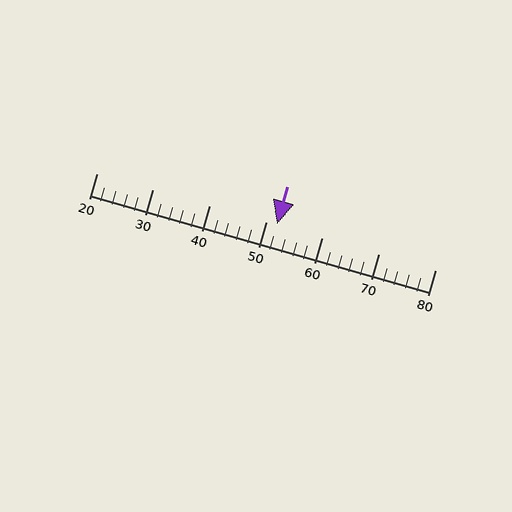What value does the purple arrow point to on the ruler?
The purple arrow points to approximately 52.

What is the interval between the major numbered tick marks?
The major tick marks are spaced 10 units apart.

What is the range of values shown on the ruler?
The ruler shows values from 20 to 80.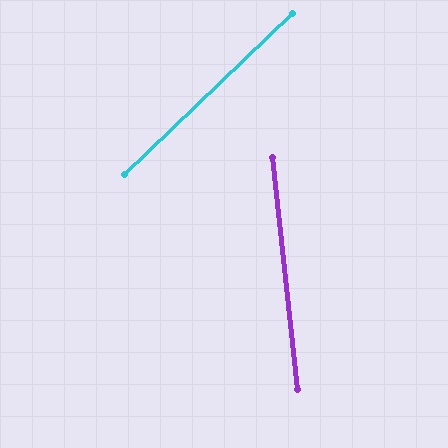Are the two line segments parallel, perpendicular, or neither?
Neither parallel nor perpendicular — they differ by about 52°.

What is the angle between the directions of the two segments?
Approximately 52 degrees.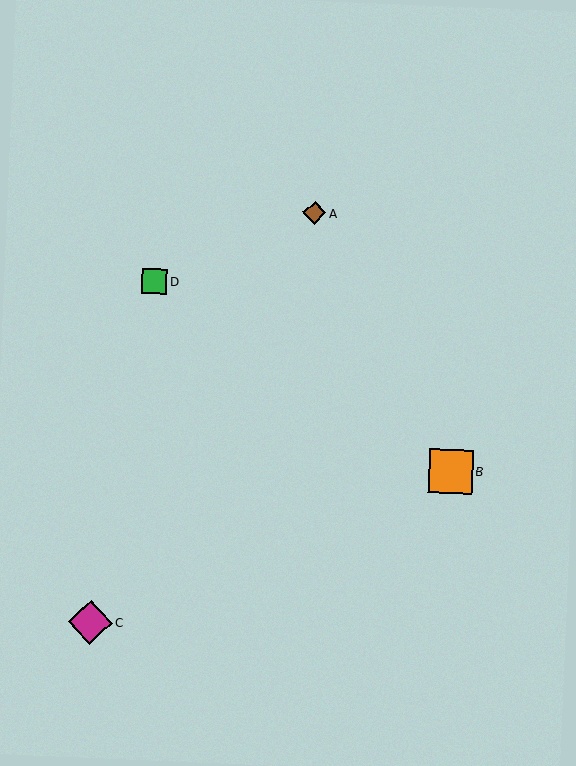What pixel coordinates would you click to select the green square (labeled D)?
Click at (154, 281) to select the green square D.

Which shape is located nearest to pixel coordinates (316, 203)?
The brown diamond (labeled A) at (314, 213) is nearest to that location.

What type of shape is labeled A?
Shape A is a brown diamond.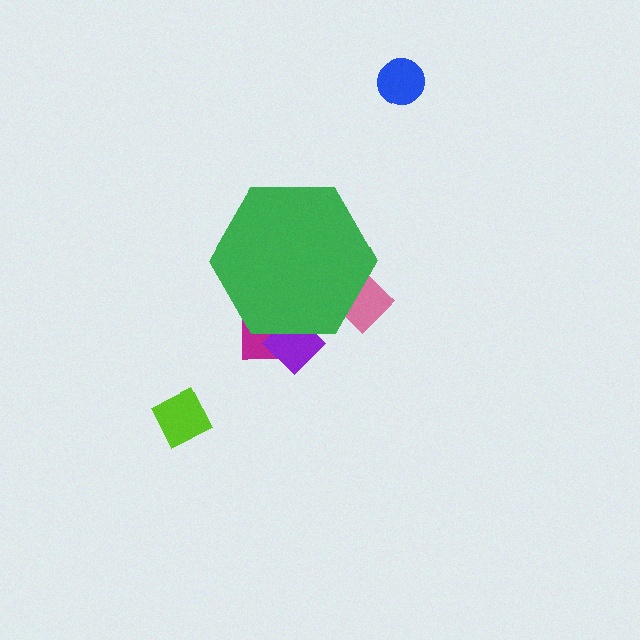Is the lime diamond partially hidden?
No, the lime diamond is fully visible.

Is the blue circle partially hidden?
No, the blue circle is fully visible.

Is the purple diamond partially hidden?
Yes, the purple diamond is partially hidden behind the green hexagon.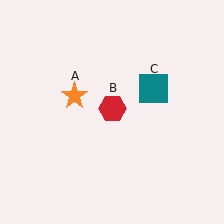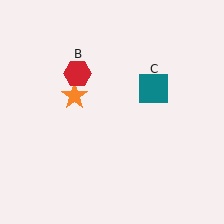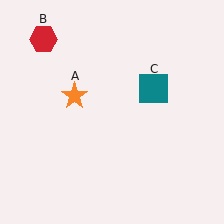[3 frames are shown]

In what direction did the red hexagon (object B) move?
The red hexagon (object B) moved up and to the left.